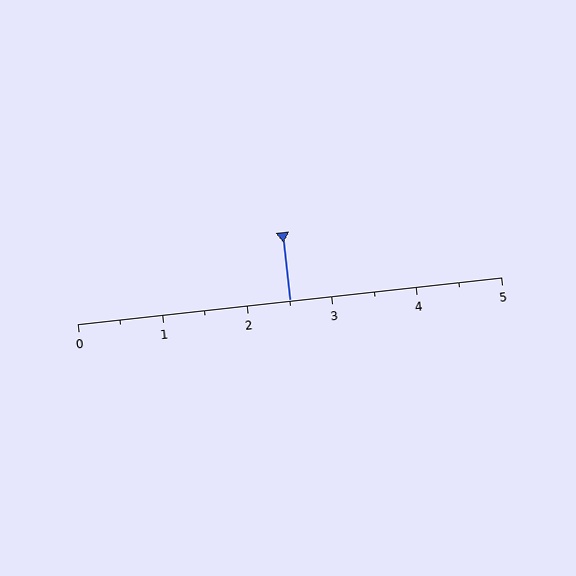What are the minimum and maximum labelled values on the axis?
The axis runs from 0 to 5.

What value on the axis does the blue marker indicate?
The marker indicates approximately 2.5.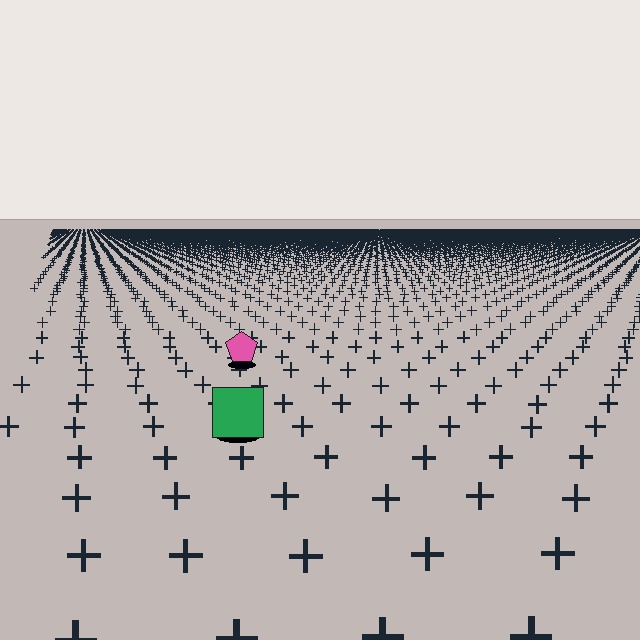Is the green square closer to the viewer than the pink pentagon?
Yes. The green square is closer — you can tell from the texture gradient: the ground texture is coarser near it.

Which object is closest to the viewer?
The green square is closest. The texture marks near it are larger and more spread out.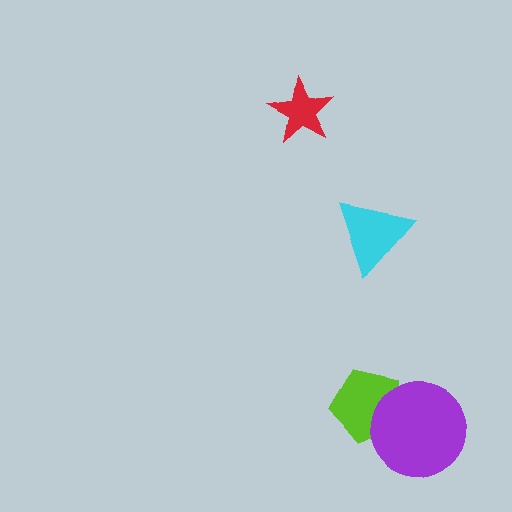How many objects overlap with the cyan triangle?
0 objects overlap with the cyan triangle.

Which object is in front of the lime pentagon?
The purple circle is in front of the lime pentagon.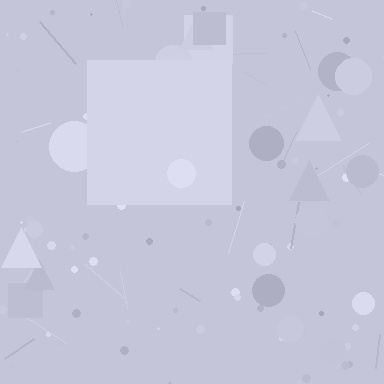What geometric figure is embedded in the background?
A square is embedded in the background.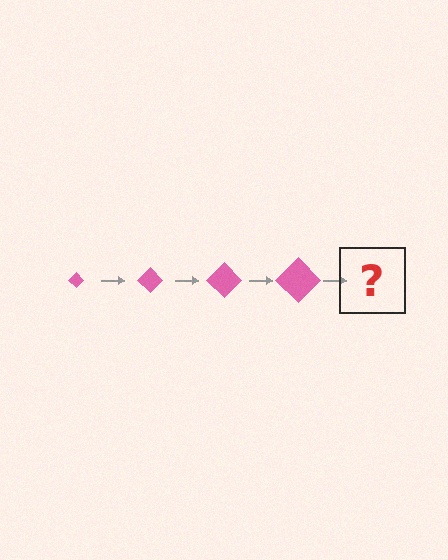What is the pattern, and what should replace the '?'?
The pattern is that the diamond gets progressively larger each step. The '?' should be a pink diamond, larger than the previous one.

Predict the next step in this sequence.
The next step is a pink diamond, larger than the previous one.